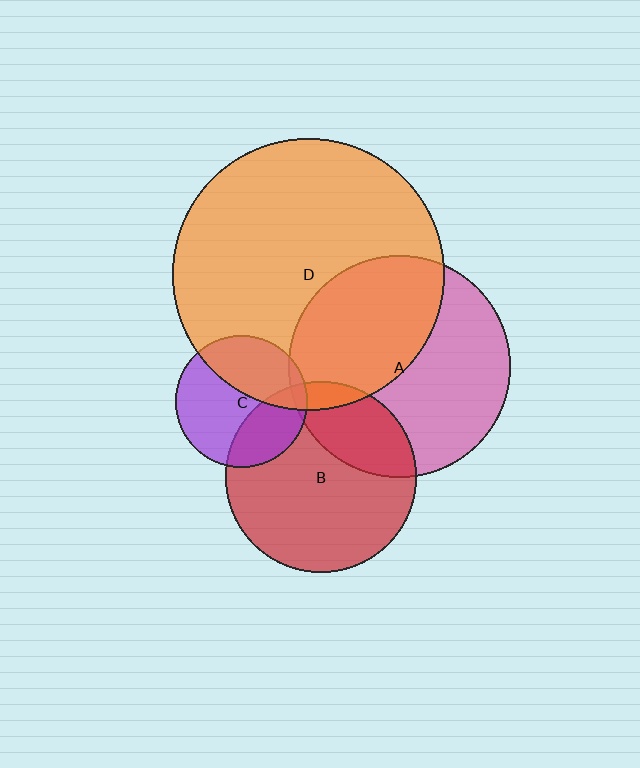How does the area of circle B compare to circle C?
Approximately 2.1 times.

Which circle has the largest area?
Circle D (orange).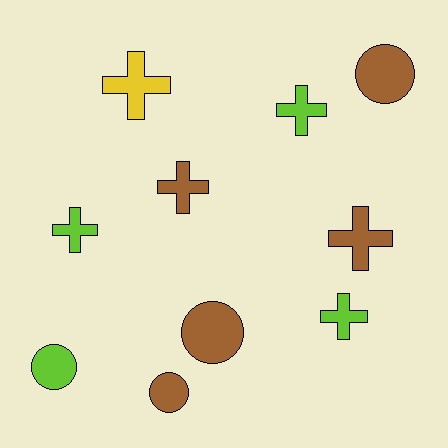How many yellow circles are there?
There are no yellow circles.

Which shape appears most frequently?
Cross, with 6 objects.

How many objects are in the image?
There are 10 objects.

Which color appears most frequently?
Brown, with 5 objects.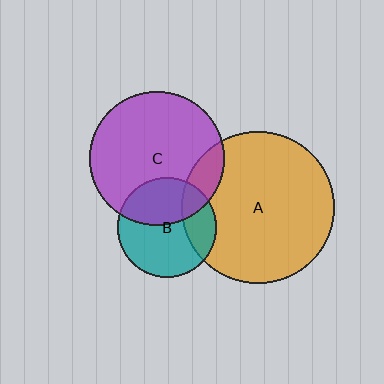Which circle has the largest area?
Circle A (orange).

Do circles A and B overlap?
Yes.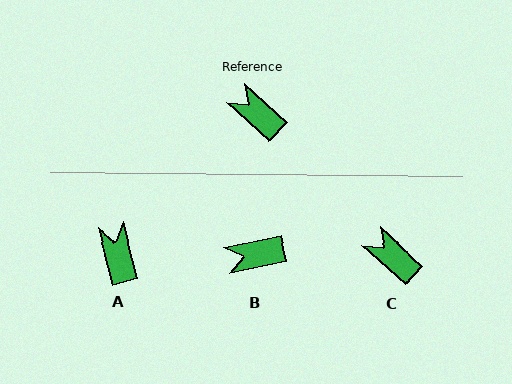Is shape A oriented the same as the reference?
No, it is off by about 33 degrees.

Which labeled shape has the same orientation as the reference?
C.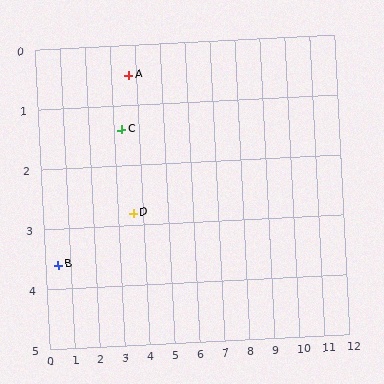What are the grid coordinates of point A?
Point A is at approximately (3.7, 0.5).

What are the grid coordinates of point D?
Point D is at approximately (3.6, 2.8).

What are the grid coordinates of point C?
Point C is at approximately (3.3, 1.4).